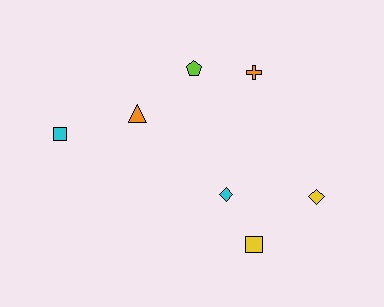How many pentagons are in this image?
There is 1 pentagon.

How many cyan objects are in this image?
There are 2 cyan objects.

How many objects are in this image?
There are 7 objects.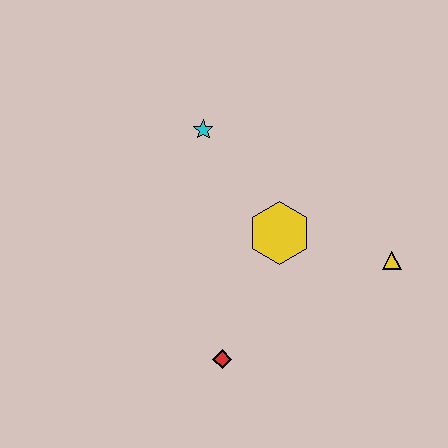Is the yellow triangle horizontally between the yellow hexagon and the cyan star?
No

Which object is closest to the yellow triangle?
The yellow hexagon is closest to the yellow triangle.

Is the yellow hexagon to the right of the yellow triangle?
No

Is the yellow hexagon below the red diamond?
No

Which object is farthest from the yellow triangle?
The cyan star is farthest from the yellow triangle.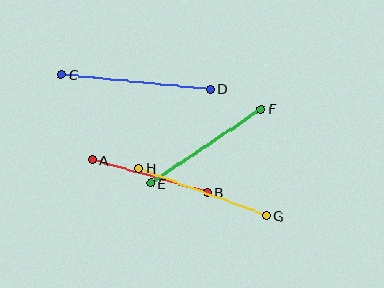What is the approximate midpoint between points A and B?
The midpoint is at approximately (150, 176) pixels.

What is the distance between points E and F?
The distance is approximately 133 pixels.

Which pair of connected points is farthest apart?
Points C and D are farthest apart.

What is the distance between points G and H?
The distance is approximately 136 pixels.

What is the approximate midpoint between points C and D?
The midpoint is at approximately (136, 82) pixels.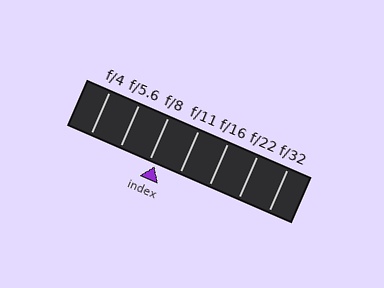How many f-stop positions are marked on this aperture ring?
There are 7 f-stop positions marked.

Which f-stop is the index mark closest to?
The index mark is closest to f/8.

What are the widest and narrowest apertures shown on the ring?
The widest aperture shown is f/4 and the narrowest is f/32.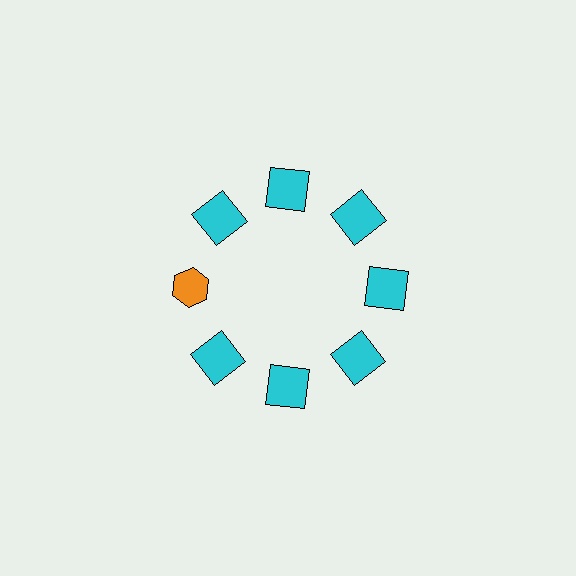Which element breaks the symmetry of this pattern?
The orange hexagon at roughly the 9 o'clock position breaks the symmetry. All other shapes are cyan squares.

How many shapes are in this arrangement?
There are 8 shapes arranged in a ring pattern.